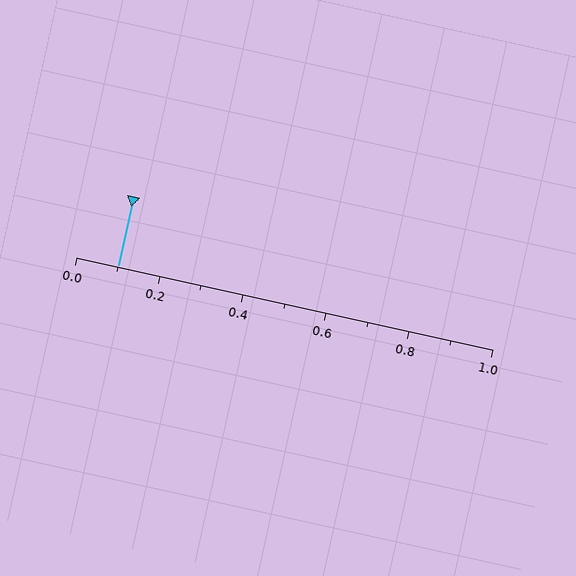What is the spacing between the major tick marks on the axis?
The major ticks are spaced 0.2 apart.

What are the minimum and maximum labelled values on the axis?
The axis runs from 0.0 to 1.0.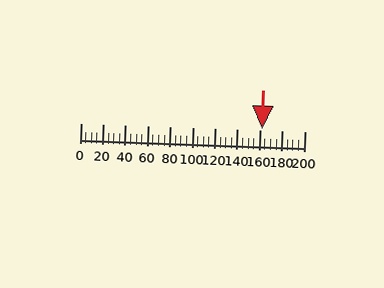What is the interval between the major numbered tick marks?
The major tick marks are spaced 20 units apart.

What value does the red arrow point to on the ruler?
The red arrow points to approximately 162.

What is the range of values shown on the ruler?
The ruler shows values from 0 to 200.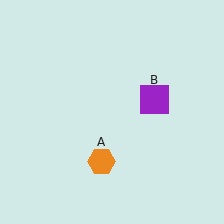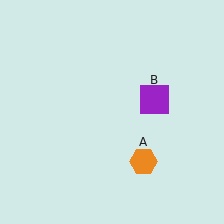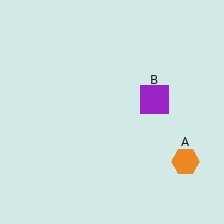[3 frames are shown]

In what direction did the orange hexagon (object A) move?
The orange hexagon (object A) moved right.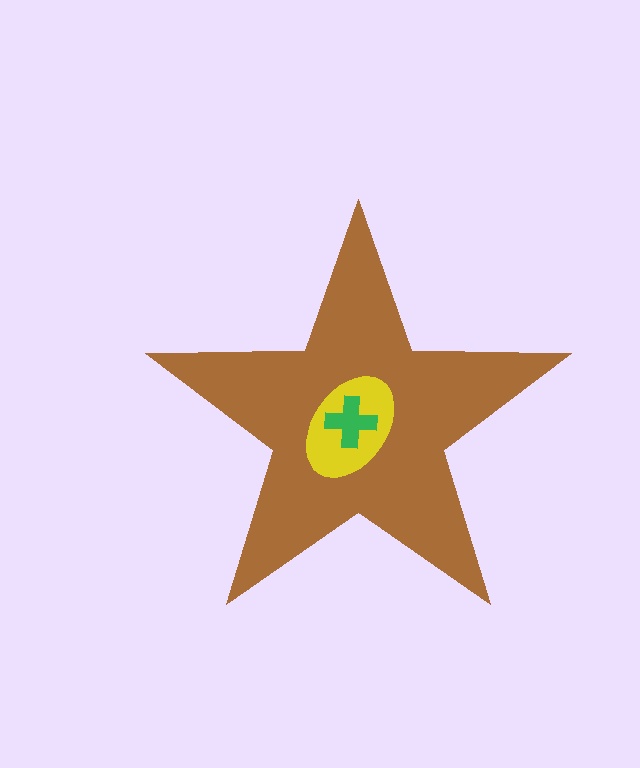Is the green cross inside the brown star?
Yes.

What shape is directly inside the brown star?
The yellow ellipse.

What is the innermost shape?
The green cross.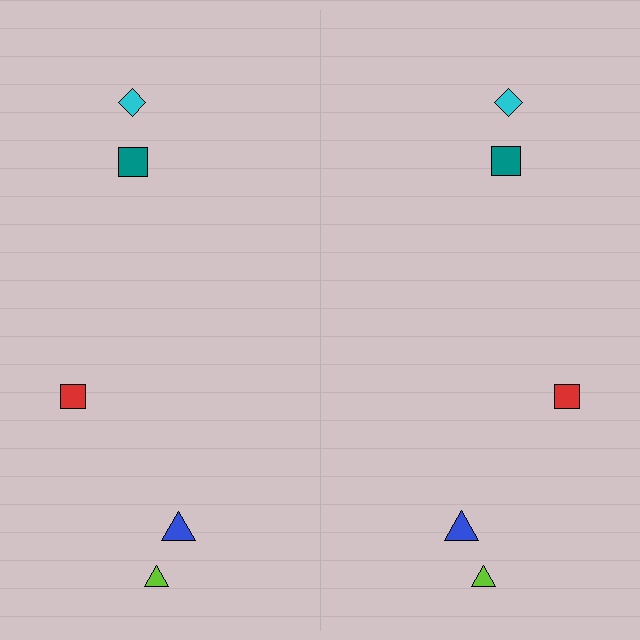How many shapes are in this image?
There are 10 shapes in this image.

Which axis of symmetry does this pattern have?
The pattern has a vertical axis of symmetry running through the center of the image.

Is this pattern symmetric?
Yes, this pattern has bilateral (reflection) symmetry.